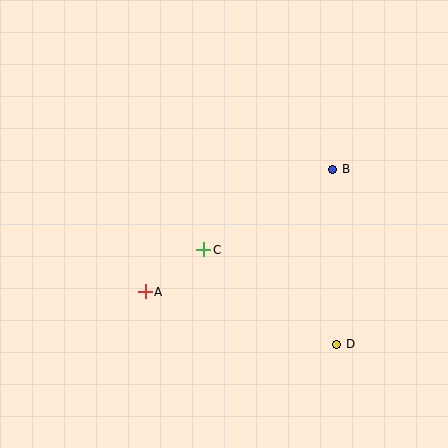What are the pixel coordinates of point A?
Point A is at (145, 292).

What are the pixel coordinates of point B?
Point B is at (333, 169).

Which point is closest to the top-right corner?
Point B is closest to the top-right corner.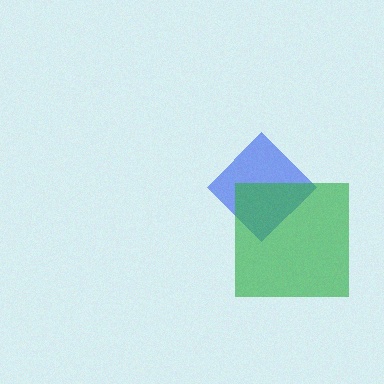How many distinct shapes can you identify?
There are 2 distinct shapes: a blue diamond, a green square.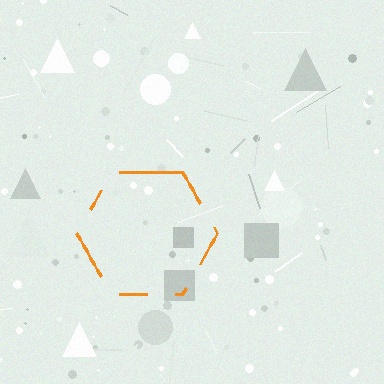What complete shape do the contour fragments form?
The contour fragments form a hexagon.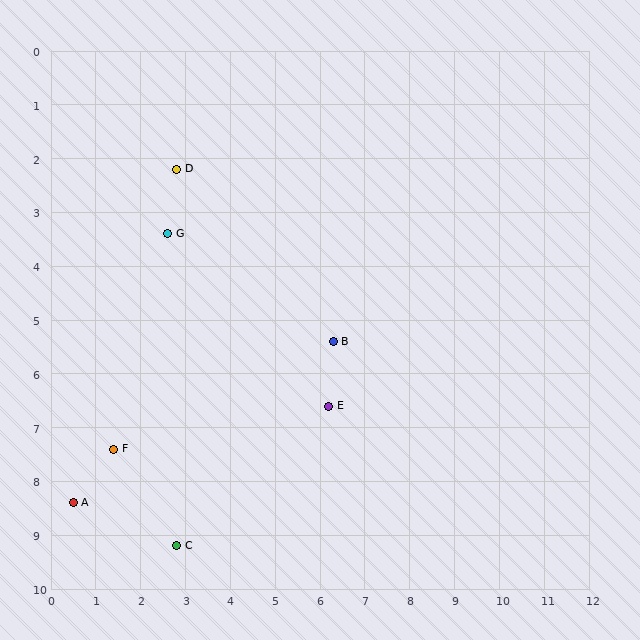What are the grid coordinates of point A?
Point A is at approximately (0.5, 8.4).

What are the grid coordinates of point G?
Point G is at approximately (2.6, 3.4).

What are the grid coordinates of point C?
Point C is at approximately (2.8, 9.2).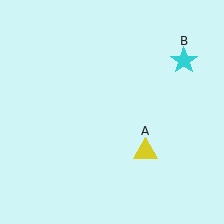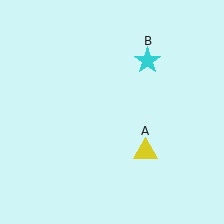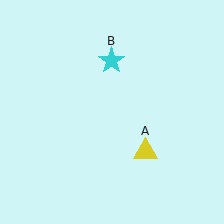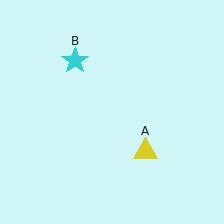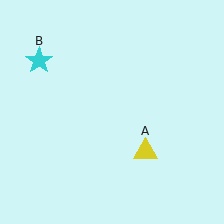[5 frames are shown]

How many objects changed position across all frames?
1 object changed position: cyan star (object B).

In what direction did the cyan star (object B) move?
The cyan star (object B) moved left.